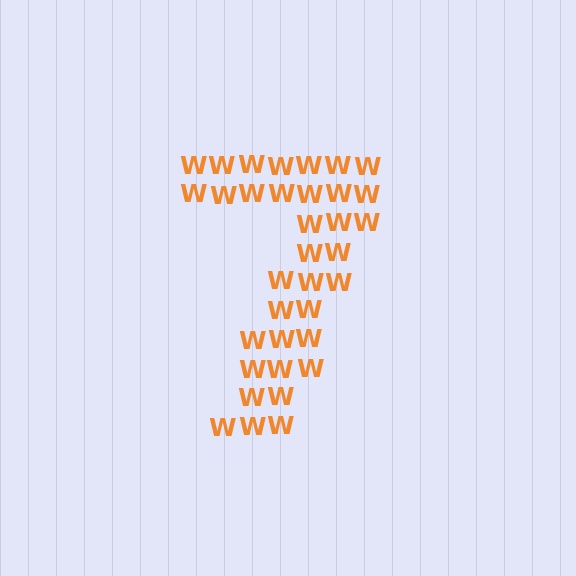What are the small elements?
The small elements are letter W's.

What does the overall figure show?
The overall figure shows the digit 7.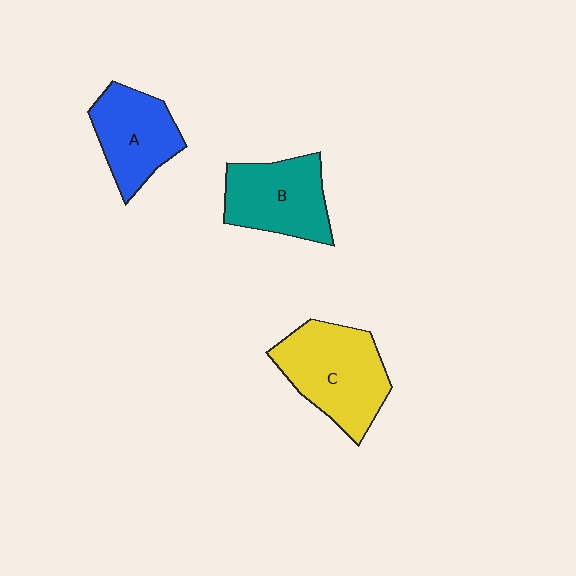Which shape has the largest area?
Shape C (yellow).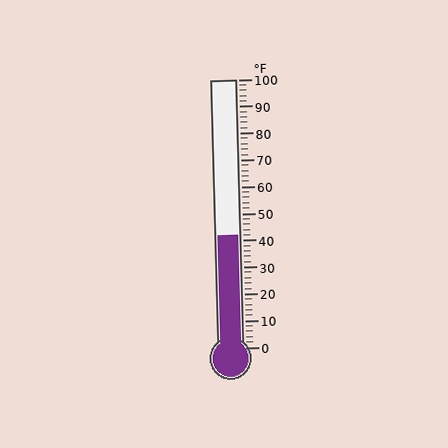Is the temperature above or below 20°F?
The temperature is above 20°F.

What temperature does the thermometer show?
The thermometer shows approximately 42°F.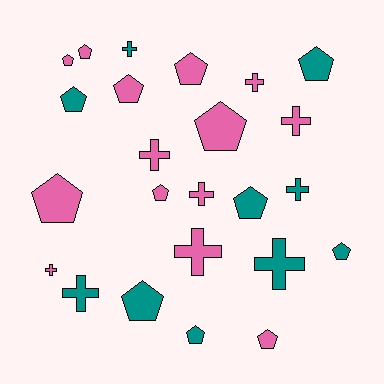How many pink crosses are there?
There are 6 pink crosses.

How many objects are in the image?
There are 24 objects.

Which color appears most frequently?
Pink, with 14 objects.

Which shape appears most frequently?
Pentagon, with 14 objects.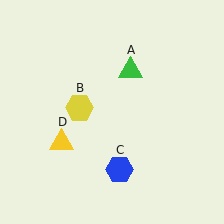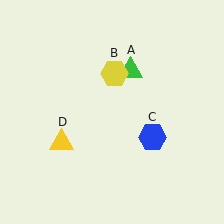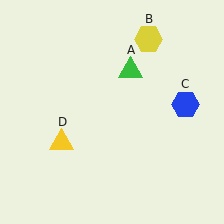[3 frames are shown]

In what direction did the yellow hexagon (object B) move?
The yellow hexagon (object B) moved up and to the right.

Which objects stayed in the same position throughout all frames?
Green triangle (object A) and yellow triangle (object D) remained stationary.